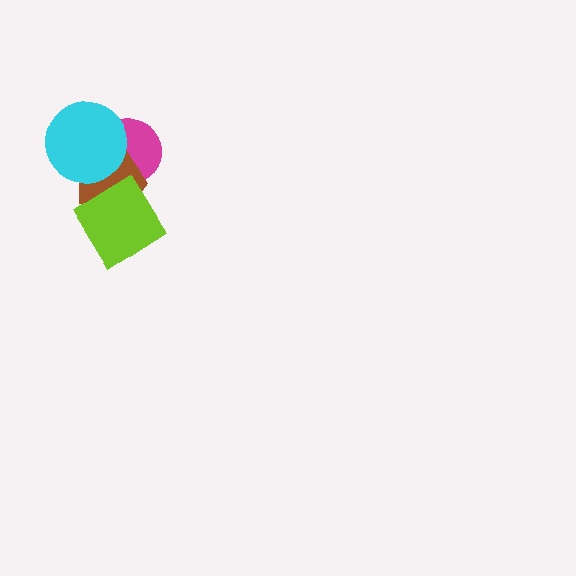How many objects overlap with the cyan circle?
2 objects overlap with the cyan circle.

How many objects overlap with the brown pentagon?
3 objects overlap with the brown pentagon.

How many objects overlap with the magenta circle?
2 objects overlap with the magenta circle.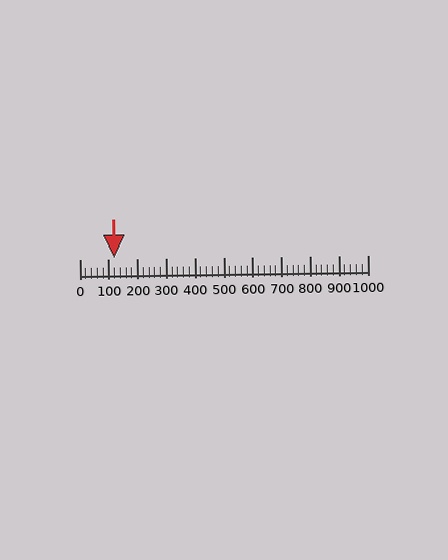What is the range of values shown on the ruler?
The ruler shows values from 0 to 1000.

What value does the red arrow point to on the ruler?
The red arrow points to approximately 120.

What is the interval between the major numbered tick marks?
The major tick marks are spaced 100 units apart.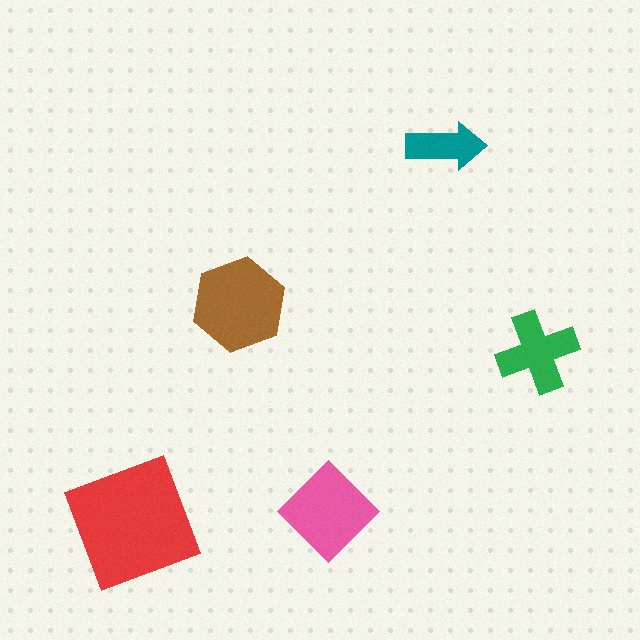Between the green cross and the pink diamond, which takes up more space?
The pink diamond.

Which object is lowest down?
The red square is bottommost.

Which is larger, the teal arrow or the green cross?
The green cross.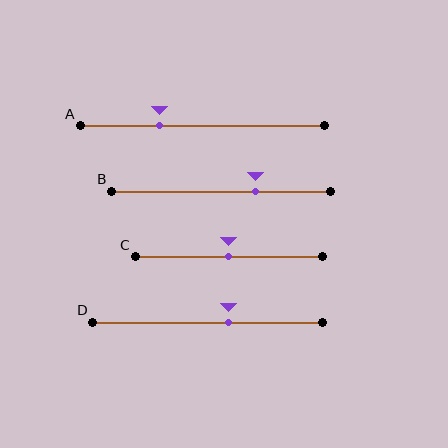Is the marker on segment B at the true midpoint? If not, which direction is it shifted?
No, the marker on segment B is shifted to the right by about 16% of the segment length.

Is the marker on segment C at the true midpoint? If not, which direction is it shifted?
Yes, the marker on segment C is at the true midpoint.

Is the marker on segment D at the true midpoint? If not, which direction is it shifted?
No, the marker on segment D is shifted to the right by about 9% of the segment length.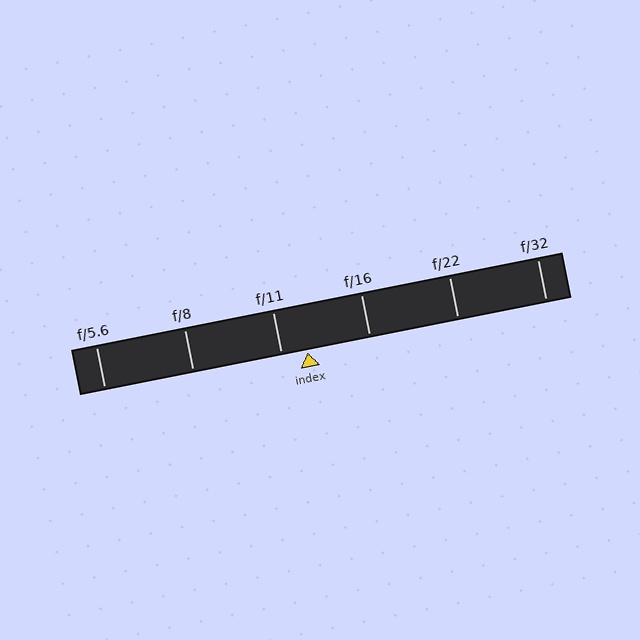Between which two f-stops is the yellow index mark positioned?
The index mark is between f/11 and f/16.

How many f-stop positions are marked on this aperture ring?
There are 6 f-stop positions marked.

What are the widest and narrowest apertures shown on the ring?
The widest aperture shown is f/5.6 and the narrowest is f/32.